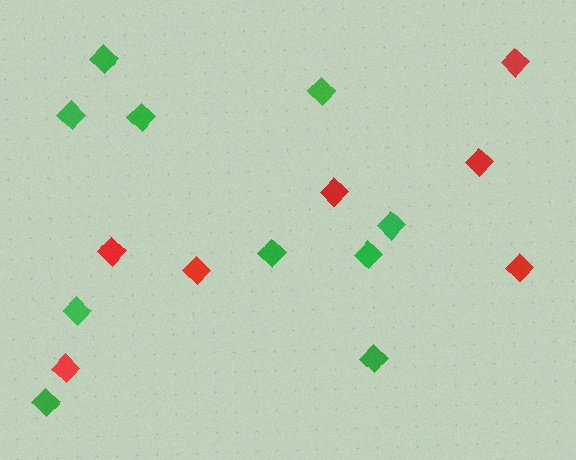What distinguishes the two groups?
There are 2 groups: one group of green diamonds (10) and one group of red diamonds (7).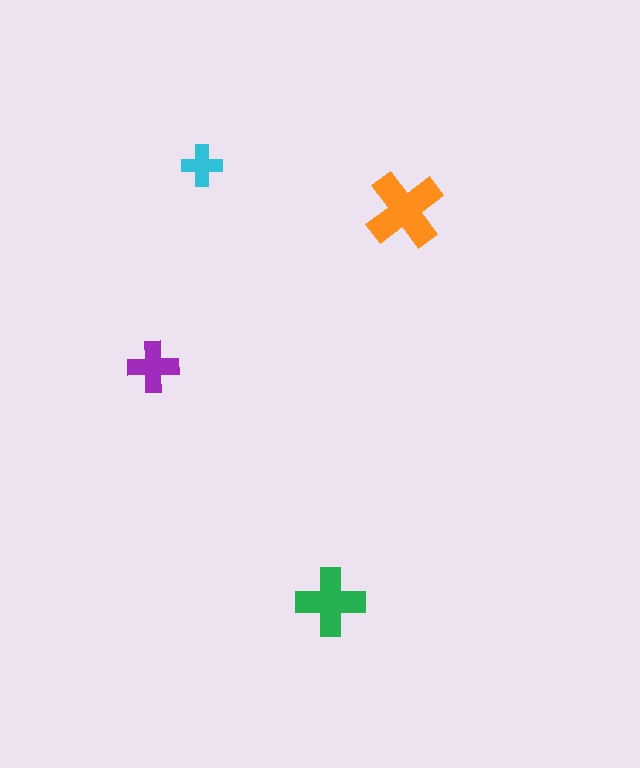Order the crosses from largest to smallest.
the orange one, the green one, the purple one, the cyan one.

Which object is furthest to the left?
The purple cross is leftmost.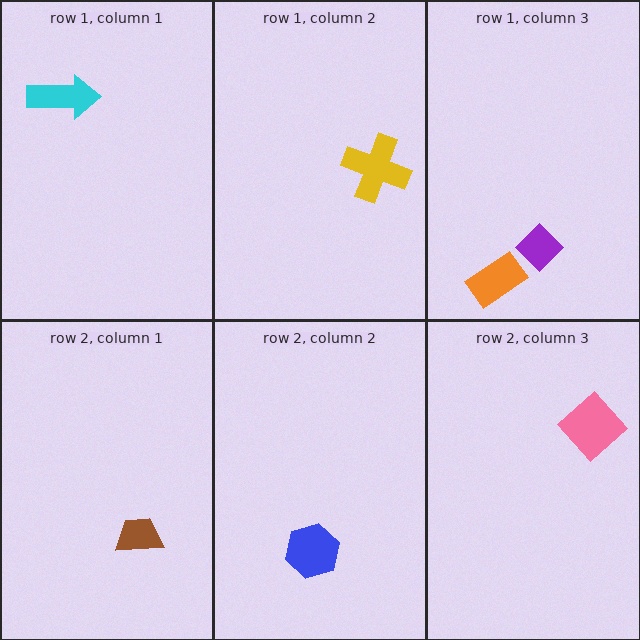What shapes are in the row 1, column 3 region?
The orange rectangle, the purple diamond.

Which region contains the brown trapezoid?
The row 2, column 1 region.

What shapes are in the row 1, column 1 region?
The cyan arrow.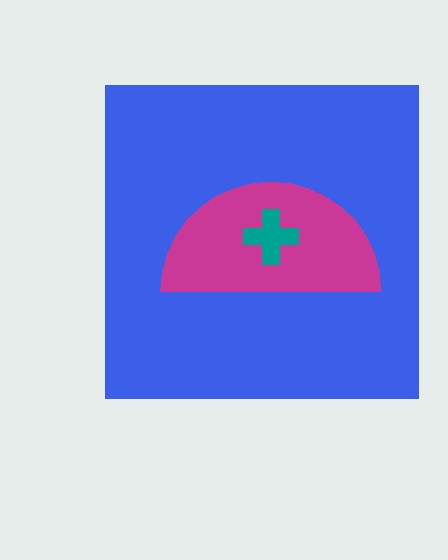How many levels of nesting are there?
3.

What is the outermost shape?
The blue square.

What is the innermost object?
The teal cross.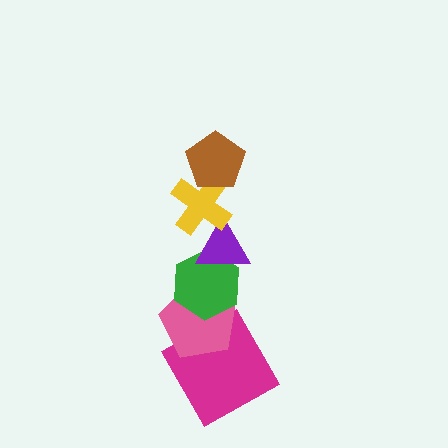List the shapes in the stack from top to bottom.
From top to bottom: the brown pentagon, the yellow cross, the purple triangle, the green hexagon, the pink pentagon, the magenta square.